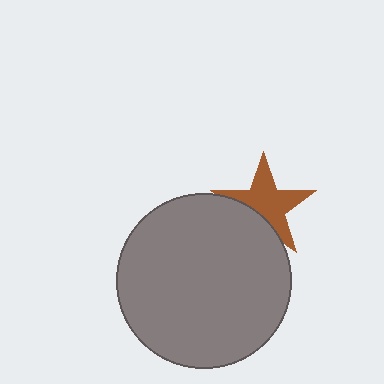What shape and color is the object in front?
The object in front is a gray circle.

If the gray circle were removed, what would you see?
You would see the complete brown star.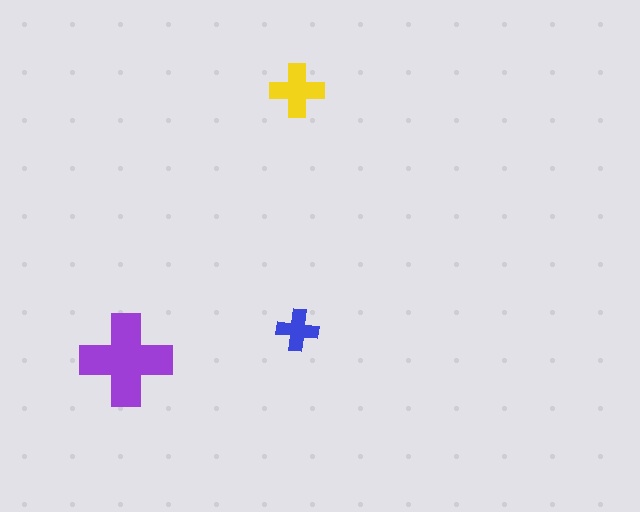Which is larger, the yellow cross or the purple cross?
The purple one.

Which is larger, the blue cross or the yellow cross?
The yellow one.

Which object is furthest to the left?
The purple cross is leftmost.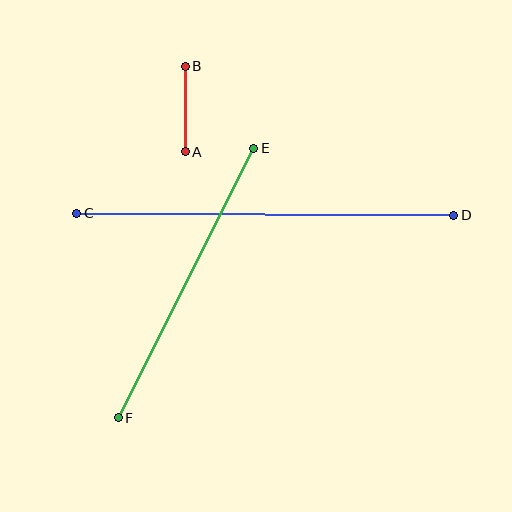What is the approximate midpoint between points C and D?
The midpoint is at approximately (265, 214) pixels.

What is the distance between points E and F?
The distance is approximately 302 pixels.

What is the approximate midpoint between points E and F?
The midpoint is at approximately (186, 283) pixels.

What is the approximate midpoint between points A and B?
The midpoint is at approximately (185, 109) pixels.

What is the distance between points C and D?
The distance is approximately 377 pixels.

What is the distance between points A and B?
The distance is approximately 86 pixels.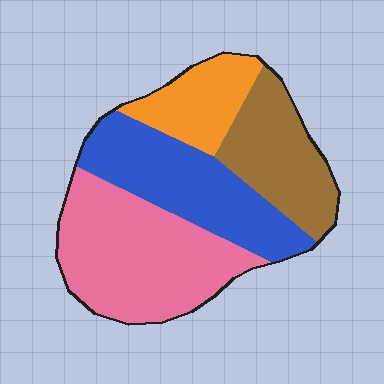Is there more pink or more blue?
Pink.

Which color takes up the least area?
Orange, at roughly 15%.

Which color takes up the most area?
Pink, at roughly 35%.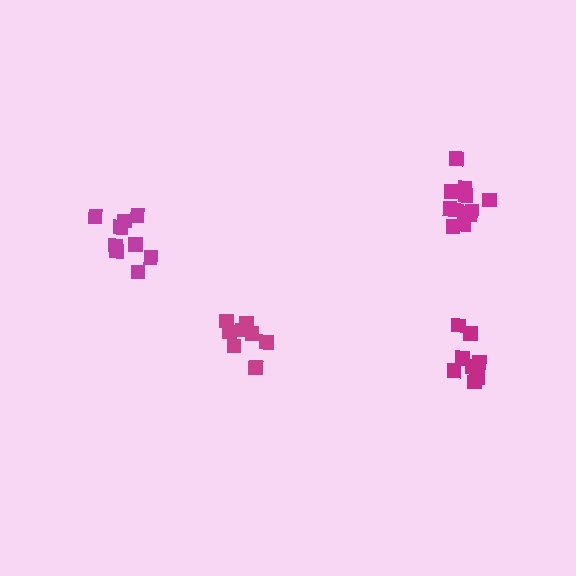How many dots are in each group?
Group 1: 8 dots, Group 2: 12 dots, Group 3: 9 dots, Group 4: 9 dots (38 total).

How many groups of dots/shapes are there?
There are 4 groups.